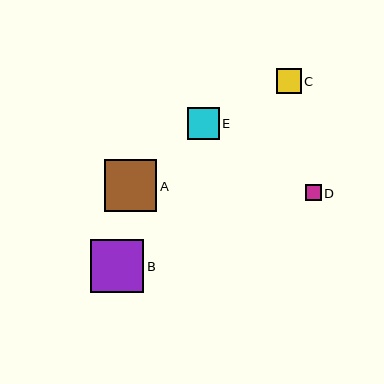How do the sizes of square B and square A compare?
Square B and square A are approximately the same size.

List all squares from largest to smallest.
From largest to smallest: B, A, E, C, D.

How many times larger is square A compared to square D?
Square A is approximately 3.2 times the size of square D.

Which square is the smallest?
Square D is the smallest with a size of approximately 16 pixels.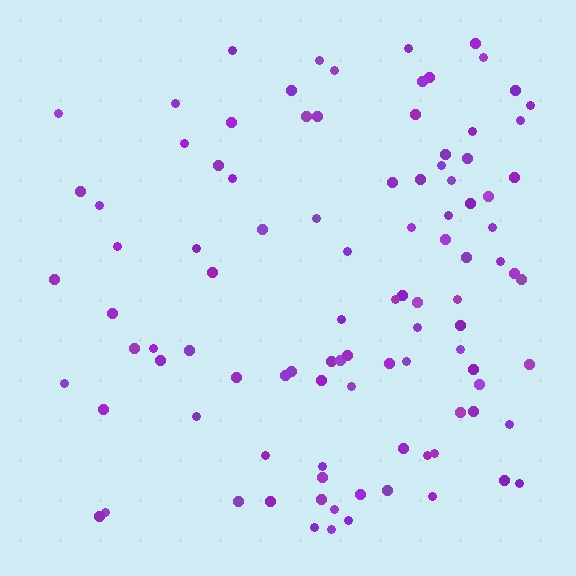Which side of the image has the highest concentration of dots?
The right.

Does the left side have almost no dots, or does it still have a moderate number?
Still a moderate number, just noticeably fewer than the right.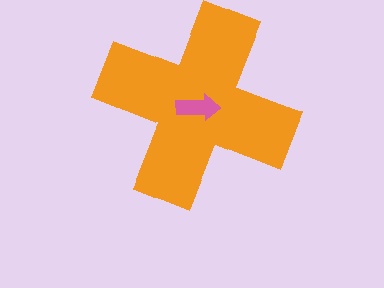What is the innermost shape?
The pink arrow.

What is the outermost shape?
The orange cross.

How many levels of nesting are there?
2.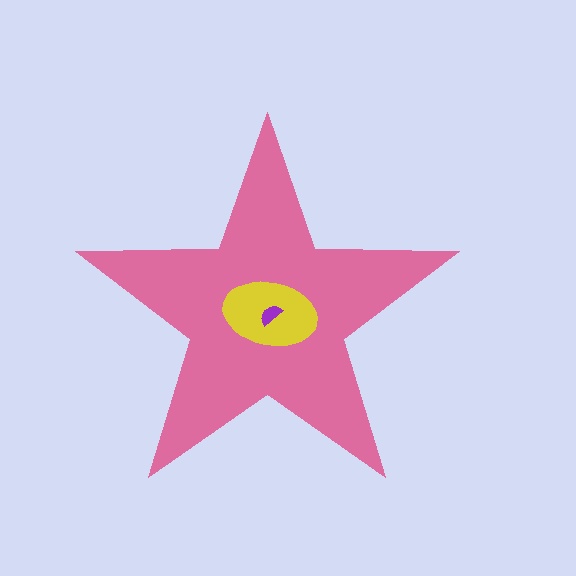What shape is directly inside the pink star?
The yellow ellipse.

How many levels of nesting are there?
3.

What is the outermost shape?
The pink star.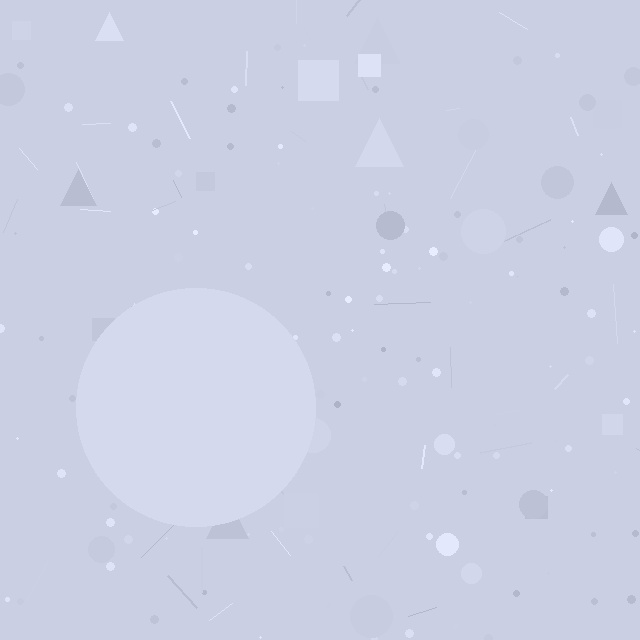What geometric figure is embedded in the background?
A circle is embedded in the background.